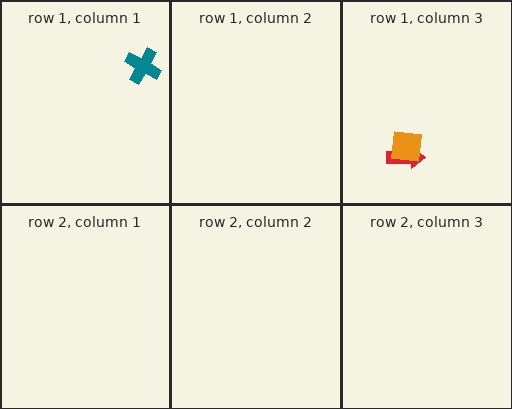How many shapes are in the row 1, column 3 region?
2.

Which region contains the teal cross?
The row 1, column 1 region.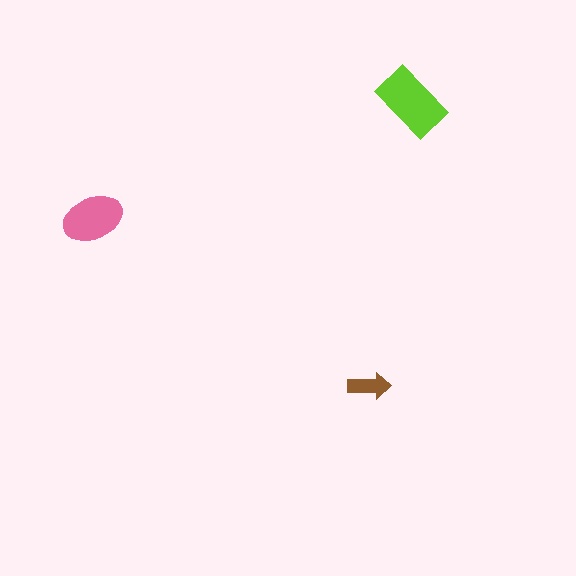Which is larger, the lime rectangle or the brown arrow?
The lime rectangle.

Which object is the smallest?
The brown arrow.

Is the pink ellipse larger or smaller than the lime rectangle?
Smaller.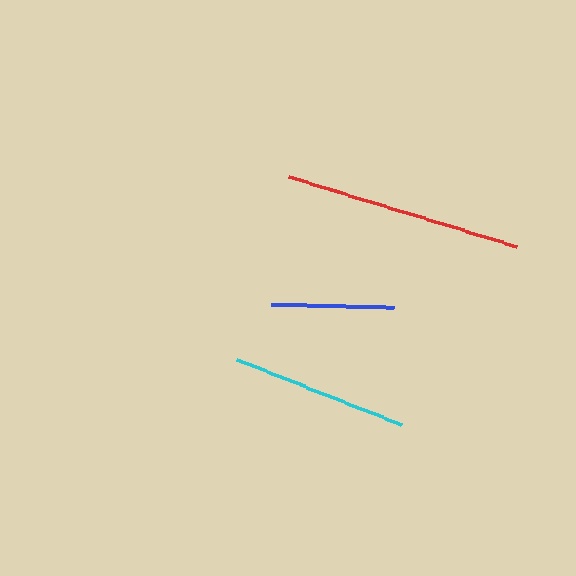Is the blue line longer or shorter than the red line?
The red line is longer than the blue line.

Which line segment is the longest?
The red line is the longest at approximately 239 pixels.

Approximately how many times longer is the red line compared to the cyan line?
The red line is approximately 1.4 times the length of the cyan line.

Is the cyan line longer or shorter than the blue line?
The cyan line is longer than the blue line.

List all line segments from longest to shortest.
From longest to shortest: red, cyan, blue.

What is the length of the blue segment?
The blue segment is approximately 124 pixels long.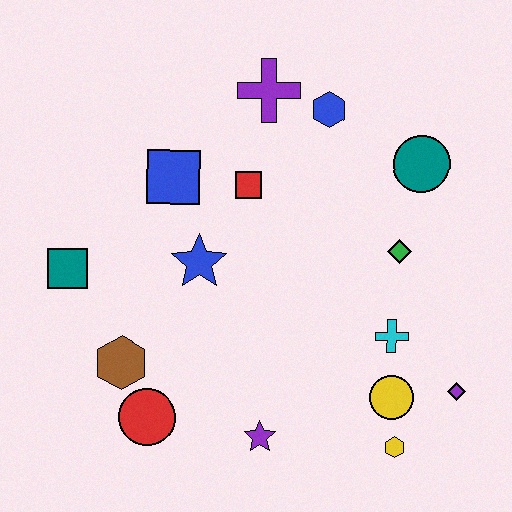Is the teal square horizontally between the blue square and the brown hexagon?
No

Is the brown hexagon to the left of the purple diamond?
Yes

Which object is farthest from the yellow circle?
The teal square is farthest from the yellow circle.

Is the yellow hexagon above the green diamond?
No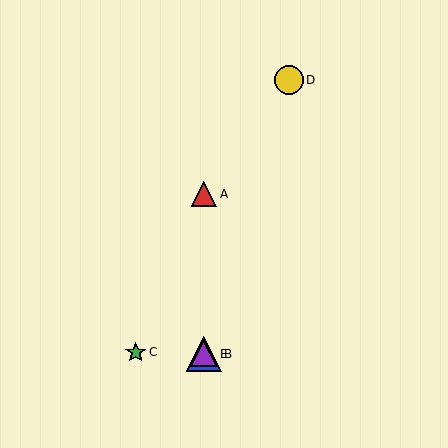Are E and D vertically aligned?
No, E is at x≈204 and D is at x≈289.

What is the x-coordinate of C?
Object C is at x≈136.